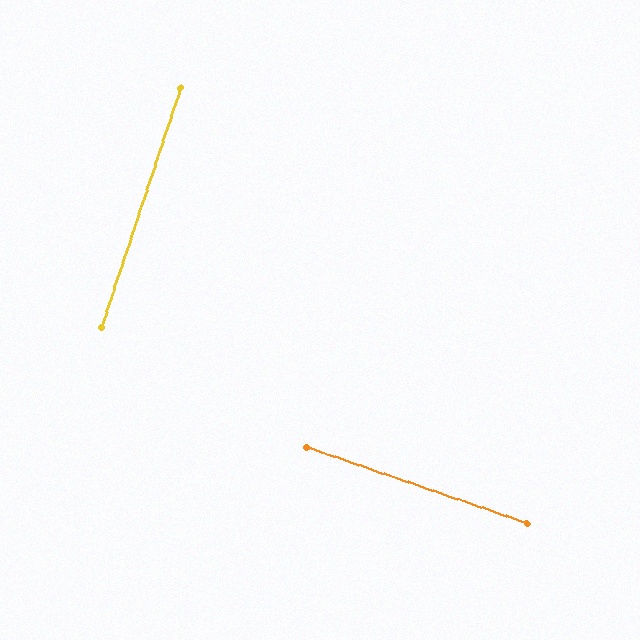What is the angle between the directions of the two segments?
Approximately 89 degrees.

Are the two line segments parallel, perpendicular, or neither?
Perpendicular — they meet at approximately 89°.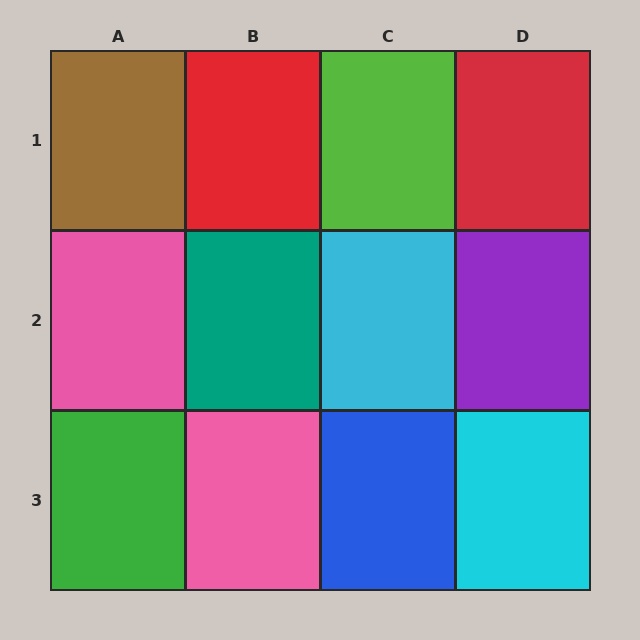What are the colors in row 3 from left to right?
Green, pink, blue, cyan.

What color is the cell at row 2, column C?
Cyan.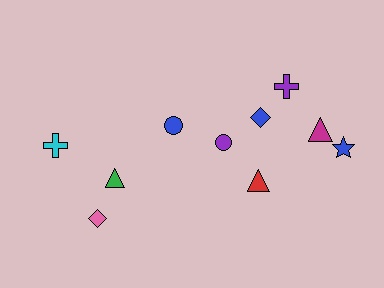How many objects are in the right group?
There are 6 objects.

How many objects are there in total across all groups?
There are 10 objects.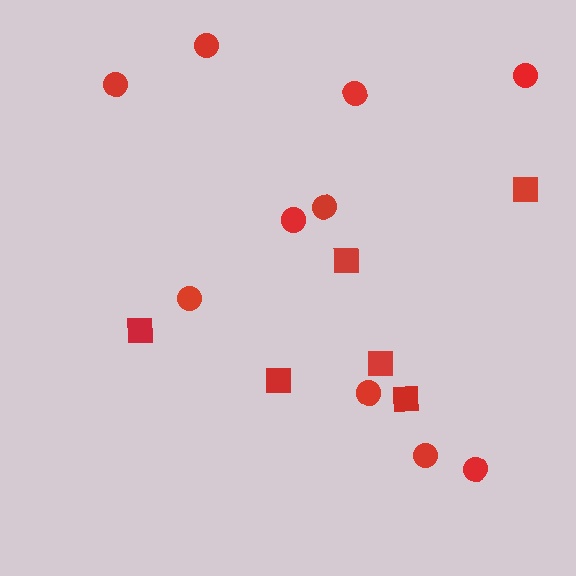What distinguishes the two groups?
There are 2 groups: one group of circles (10) and one group of squares (6).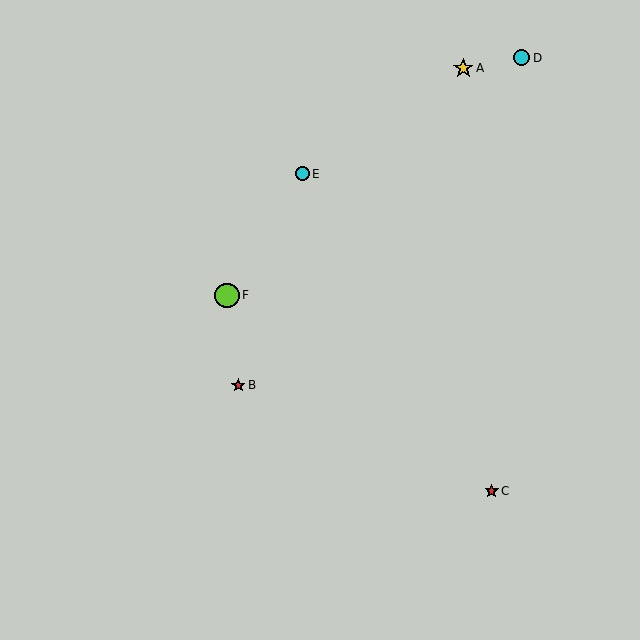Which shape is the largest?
The lime circle (labeled F) is the largest.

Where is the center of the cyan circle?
The center of the cyan circle is at (302, 174).